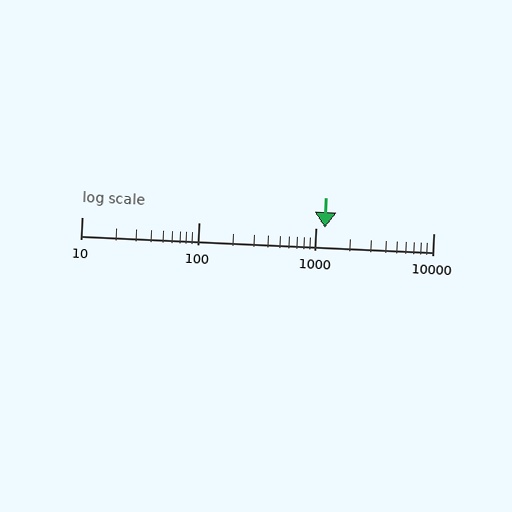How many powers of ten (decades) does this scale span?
The scale spans 3 decades, from 10 to 10000.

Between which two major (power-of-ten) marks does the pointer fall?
The pointer is between 1000 and 10000.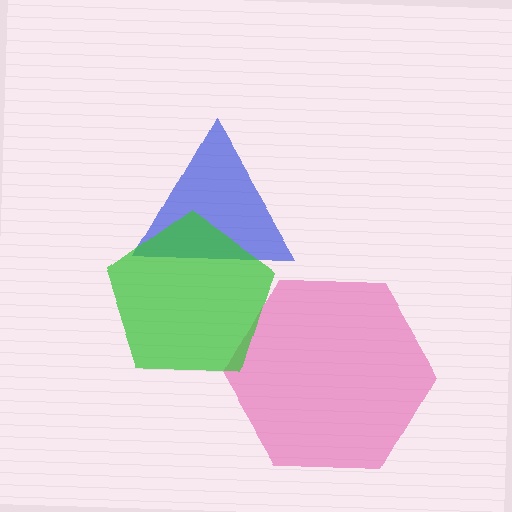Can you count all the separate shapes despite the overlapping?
Yes, there are 3 separate shapes.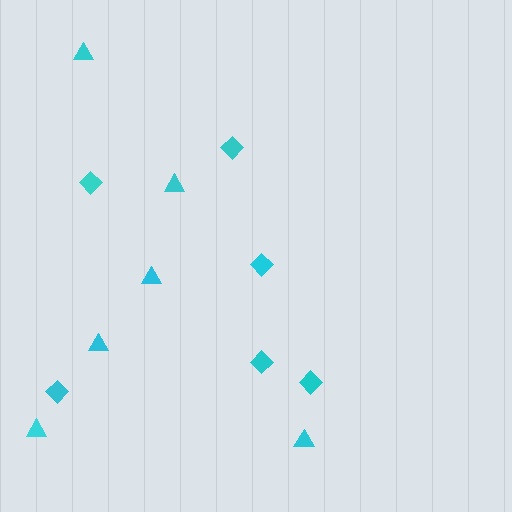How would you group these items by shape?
There are 2 groups: one group of diamonds (6) and one group of triangles (6).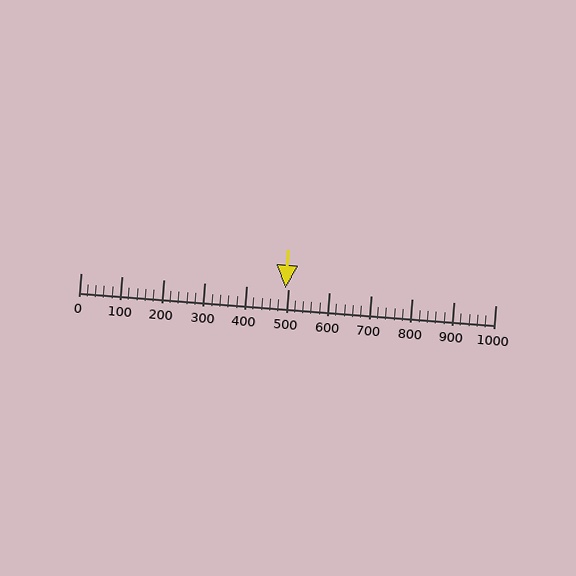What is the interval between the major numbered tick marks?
The major tick marks are spaced 100 units apart.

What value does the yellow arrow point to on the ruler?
The yellow arrow points to approximately 493.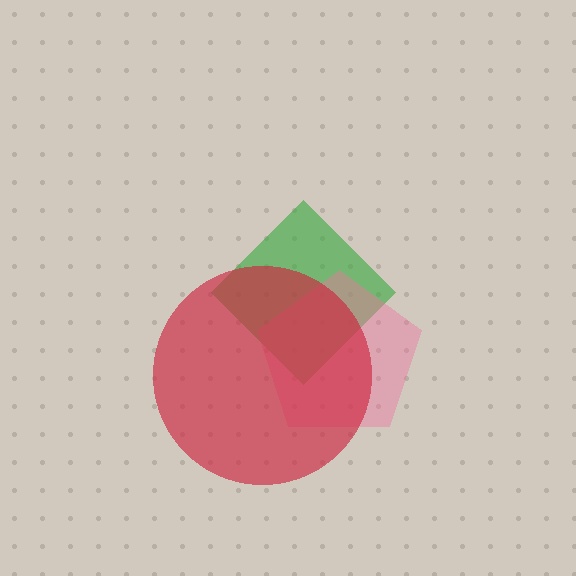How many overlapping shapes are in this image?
There are 3 overlapping shapes in the image.